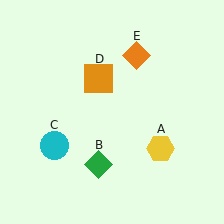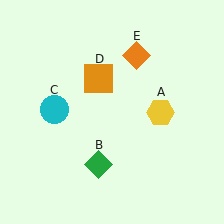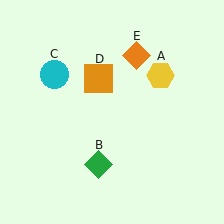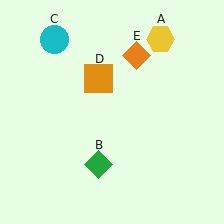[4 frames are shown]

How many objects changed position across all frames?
2 objects changed position: yellow hexagon (object A), cyan circle (object C).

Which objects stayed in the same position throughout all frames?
Green diamond (object B) and orange square (object D) and orange diamond (object E) remained stationary.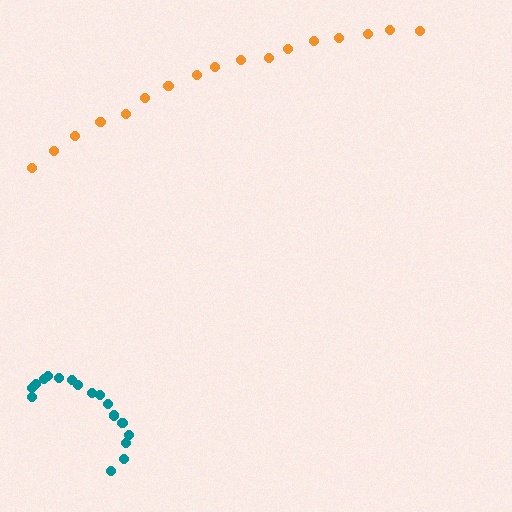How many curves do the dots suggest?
There are 2 distinct paths.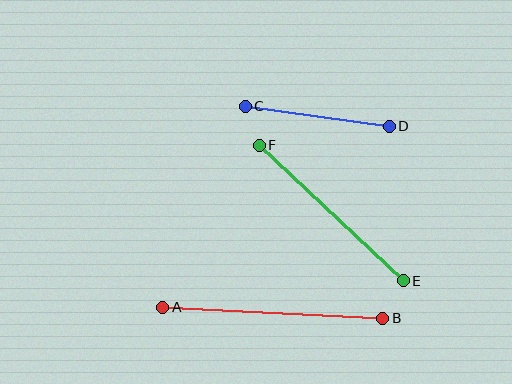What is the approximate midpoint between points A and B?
The midpoint is at approximately (273, 313) pixels.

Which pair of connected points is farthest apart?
Points A and B are farthest apart.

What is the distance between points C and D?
The distance is approximately 146 pixels.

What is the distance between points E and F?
The distance is approximately 198 pixels.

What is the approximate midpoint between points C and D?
The midpoint is at approximately (317, 116) pixels.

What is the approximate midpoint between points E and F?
The midpoint is at approximately (331, 213) pixels.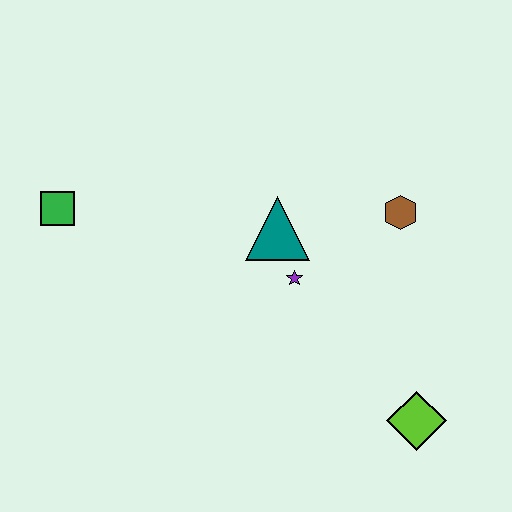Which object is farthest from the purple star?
The green square is farthest from the purple star.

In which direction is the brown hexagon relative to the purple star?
The brown hexagon is to the right of the purple star.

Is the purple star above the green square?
No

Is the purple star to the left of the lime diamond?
Yes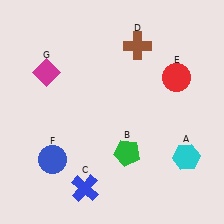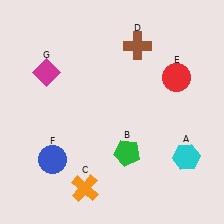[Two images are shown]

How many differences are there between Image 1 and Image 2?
There is 1 difference between the two images.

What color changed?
The cross (C) changed from blue in Image 1 to orange in Image 2.